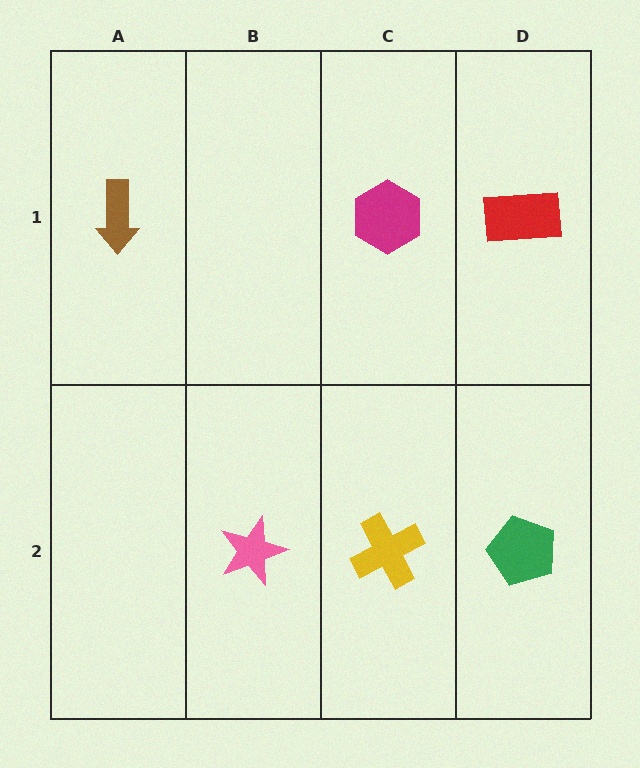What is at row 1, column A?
A brown arrow.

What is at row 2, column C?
A yellow cross.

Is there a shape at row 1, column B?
No, that cell is empty.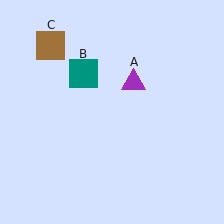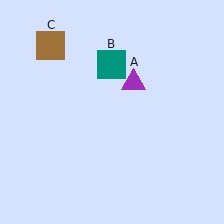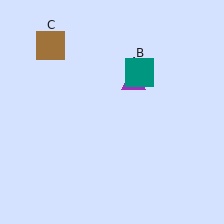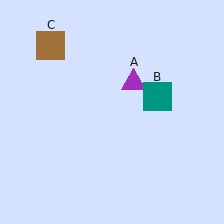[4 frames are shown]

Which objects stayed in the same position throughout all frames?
Purple triangle (object A) and brown square (object C) remained stationary.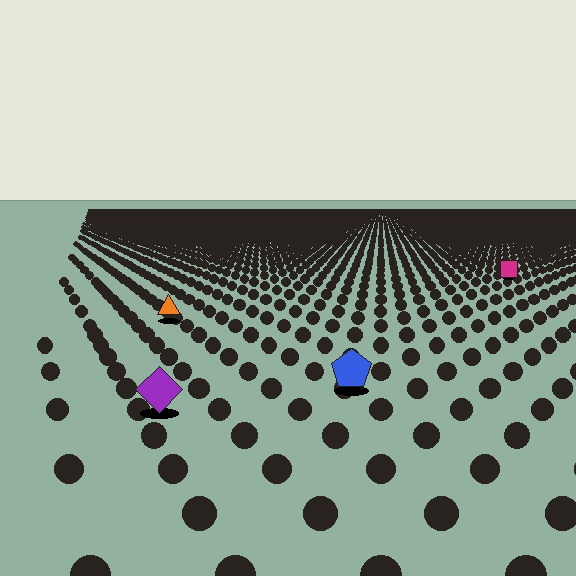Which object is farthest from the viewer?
The magenta square is farthest from the viewer. It appears smaller and the ground texture around it is denser.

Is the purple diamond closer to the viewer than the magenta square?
Yes. The purple diamond is closer — you can tell from the texture gradient: the ground texture is coarser near it.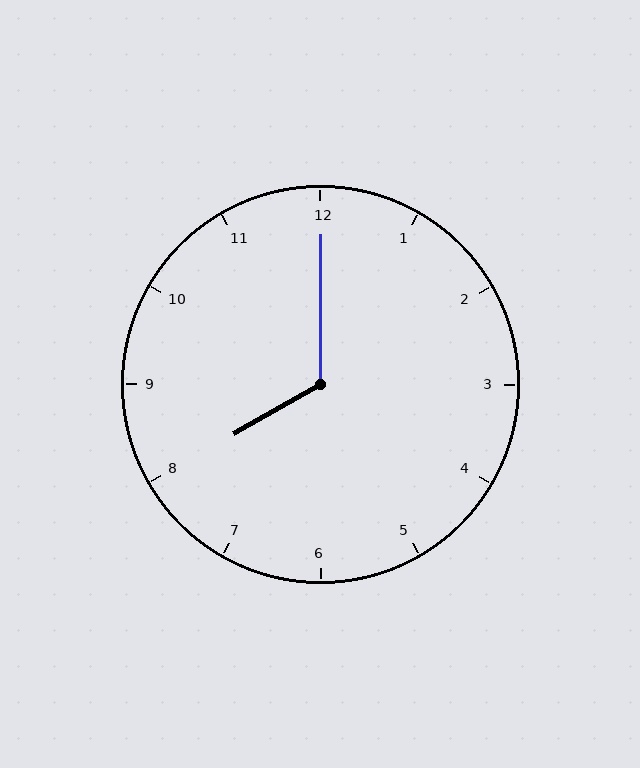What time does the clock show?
8:00.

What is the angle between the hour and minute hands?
Approximately 120 degrees.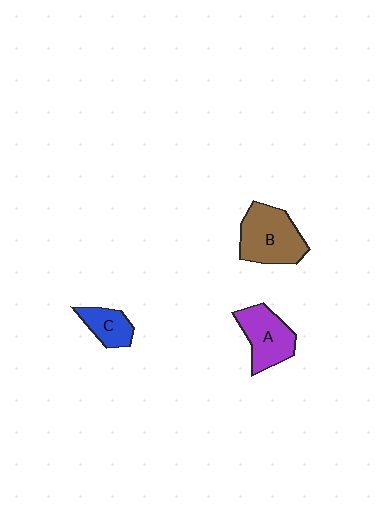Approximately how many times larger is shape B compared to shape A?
Approximately 1.2 times.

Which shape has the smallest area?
Shape C (blue).